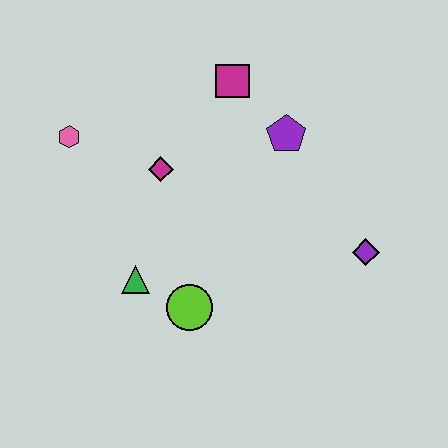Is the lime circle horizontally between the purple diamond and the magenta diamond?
Yes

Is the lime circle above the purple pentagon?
No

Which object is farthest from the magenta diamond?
The purple diamond is farthest from the magenta diamond.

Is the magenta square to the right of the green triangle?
Yes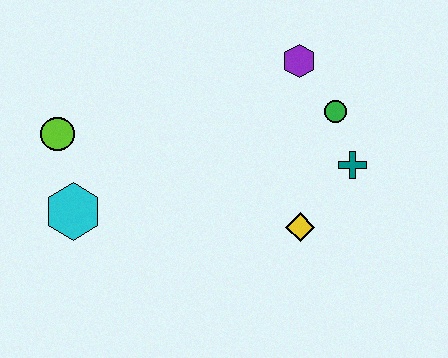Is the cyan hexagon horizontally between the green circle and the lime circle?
Yes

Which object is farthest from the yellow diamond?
The lime circle is farthest from the yellow diamond.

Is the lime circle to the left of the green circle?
Yes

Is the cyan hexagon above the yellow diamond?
Yes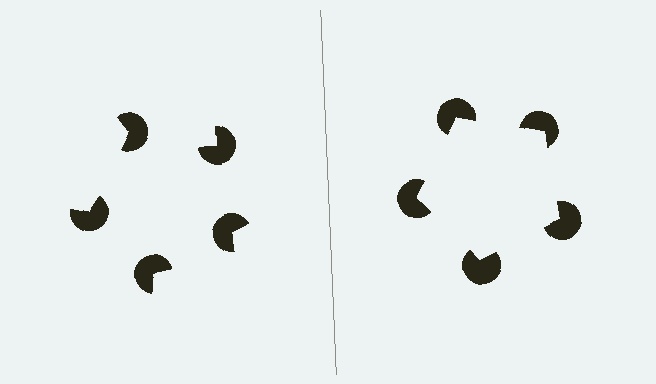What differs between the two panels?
The pac-man discs are positioned identically on both sides; only the wedge orientations differ. On the right they align to a pentagon; on the left they are misaligned.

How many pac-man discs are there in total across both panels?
10 — 5 on each side.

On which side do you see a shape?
An illusory pentagon appears on the right side. On the left side the wedge cuts are rotated, so no coherent shape forms.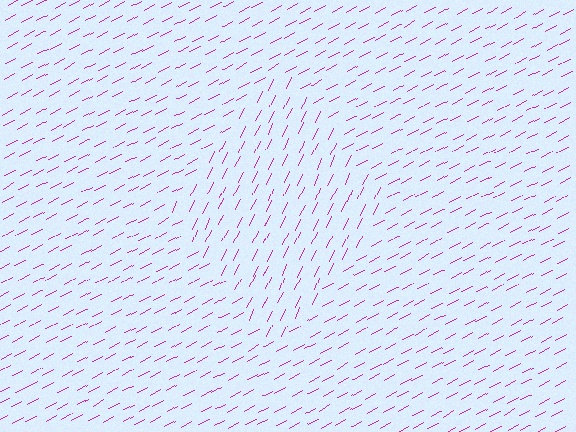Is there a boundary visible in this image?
Yes, there is a texture boundary formed by a change in line orientation.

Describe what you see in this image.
The image is filled with small magenta line segments. A diamond region in the image has lines oriented differently from the surrounding lines, creating a visible texture boundary.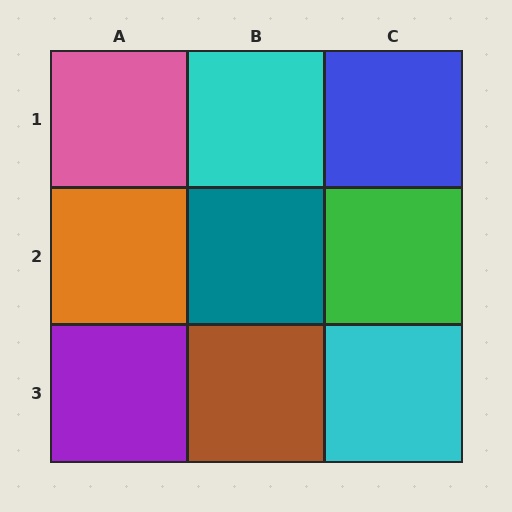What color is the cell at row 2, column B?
Teal.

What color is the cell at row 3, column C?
Cyan.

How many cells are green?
1 cell is green.